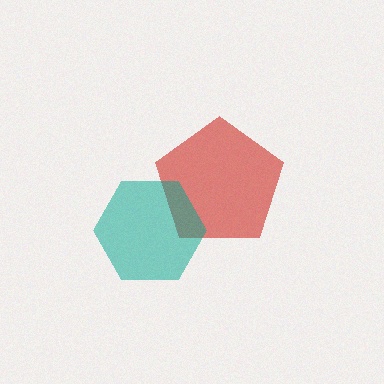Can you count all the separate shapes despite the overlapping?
Yes, there are 2 separate shapes.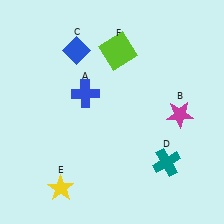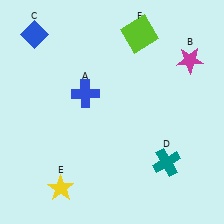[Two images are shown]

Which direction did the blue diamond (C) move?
The blue diamond (C) moved left.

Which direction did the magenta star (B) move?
The magenta star (B) moved up.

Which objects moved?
The objects that moved are: the magenta star (B), the blue diamond (C), the lime square (F).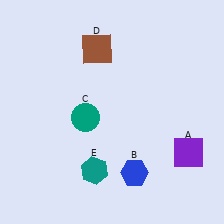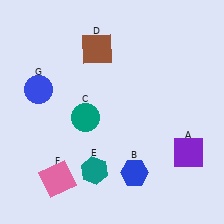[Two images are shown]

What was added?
A pink square (F), a blue circle (G) were added in Image 2.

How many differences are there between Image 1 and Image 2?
There are 2 differences between the two images.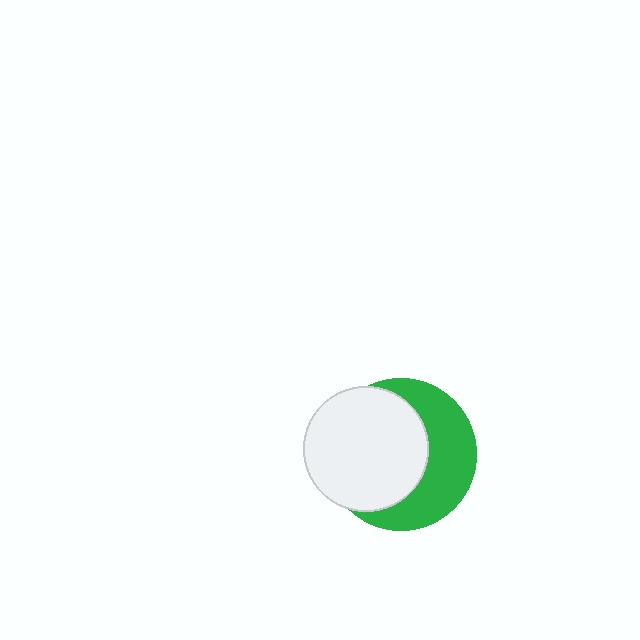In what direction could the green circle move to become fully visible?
The green circle could move right. That would shift it out from behind the white circle entirely.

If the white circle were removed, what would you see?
You would see the complete green circle.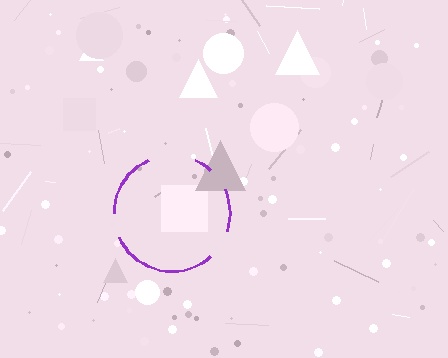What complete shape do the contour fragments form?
The contour fragments form a circle.